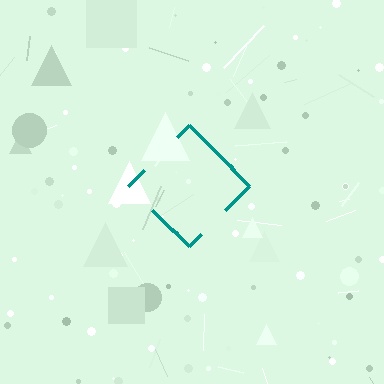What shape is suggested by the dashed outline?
The dashed outline suggests a diamond.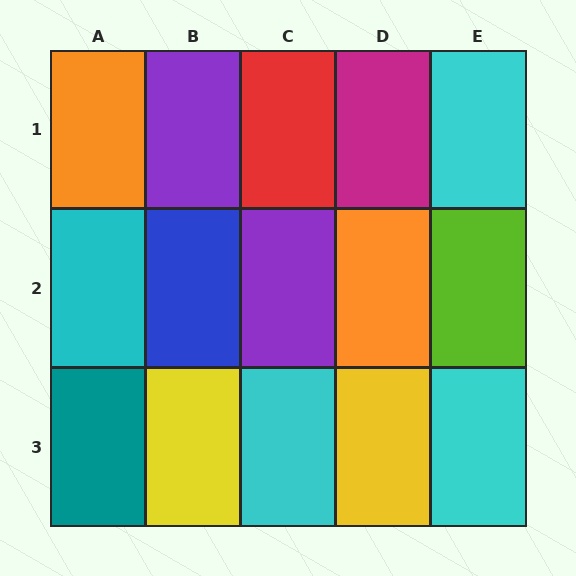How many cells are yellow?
2 cells are yellow.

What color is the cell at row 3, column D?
Yellow.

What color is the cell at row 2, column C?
Purple.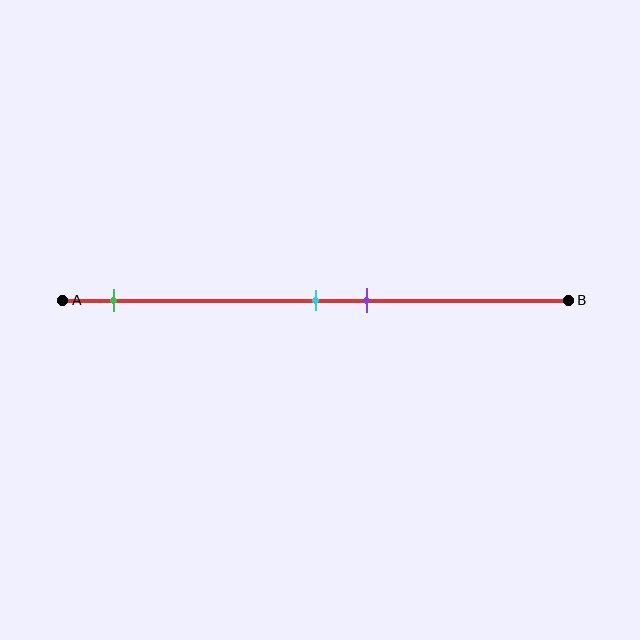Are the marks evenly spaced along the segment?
No, the marks are not evenly spaced.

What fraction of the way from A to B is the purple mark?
The purple mark is approximately 60% (0.6) of the way from A to B.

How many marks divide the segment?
There are 3 marks dividing the segment.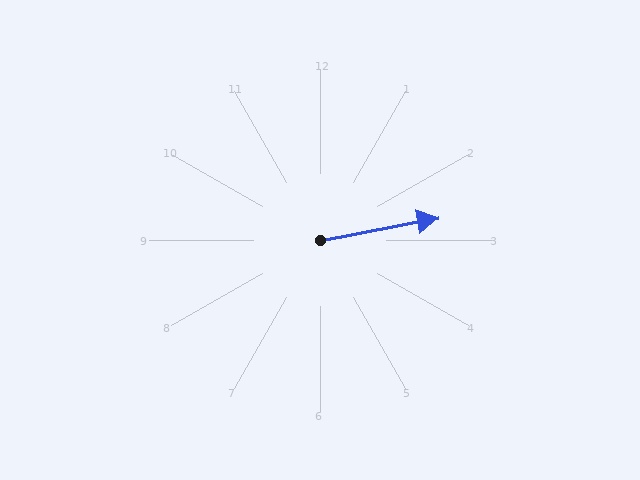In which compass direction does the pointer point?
East.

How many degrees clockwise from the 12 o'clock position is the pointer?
Approximately 79 degrees.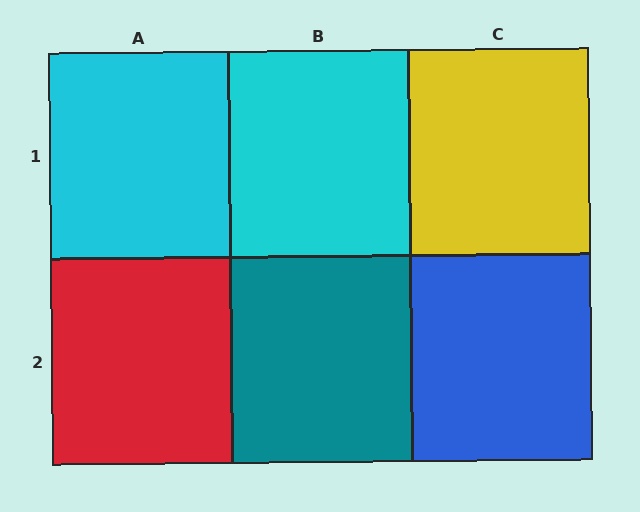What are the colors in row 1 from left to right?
Cyan, cyan, yellow.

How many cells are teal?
1 cell is teal.